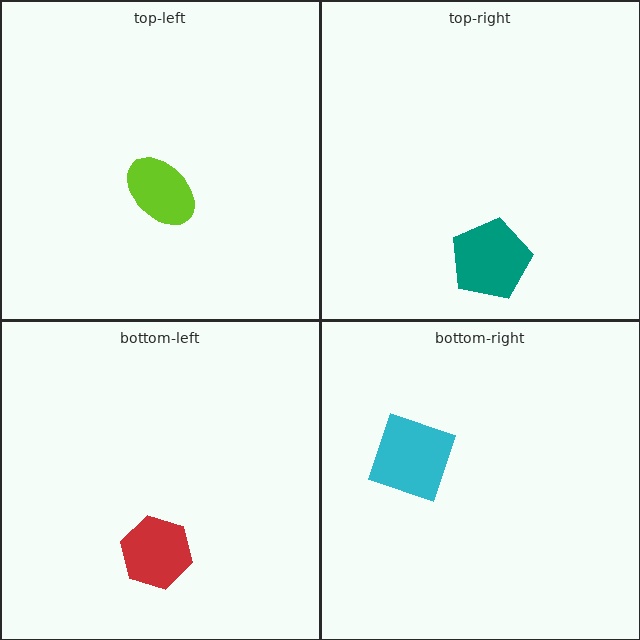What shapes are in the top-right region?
The teal pentagon.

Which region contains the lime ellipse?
The top-left region.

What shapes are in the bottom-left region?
The red hexagon.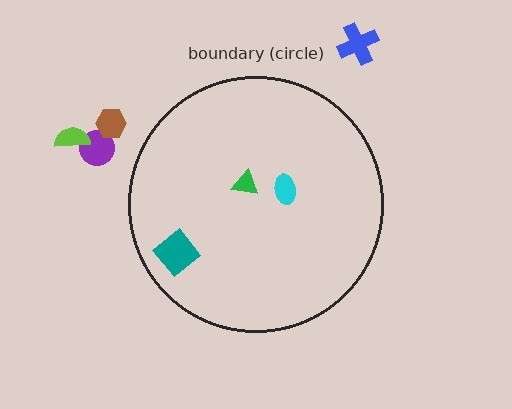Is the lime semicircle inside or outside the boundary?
Outside.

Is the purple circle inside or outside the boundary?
Outside.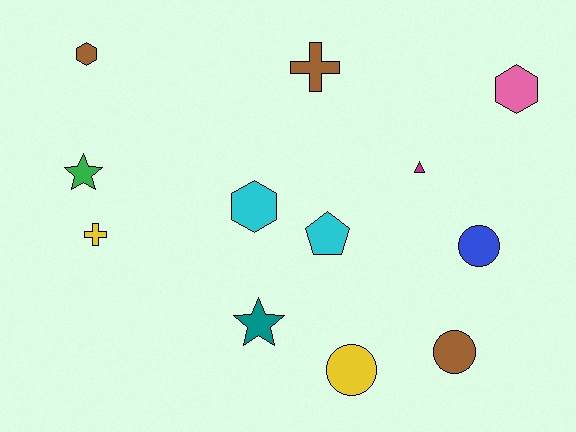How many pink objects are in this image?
There is 1 pink object.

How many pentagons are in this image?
There is 1 pentagon.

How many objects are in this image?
There are 12 objects.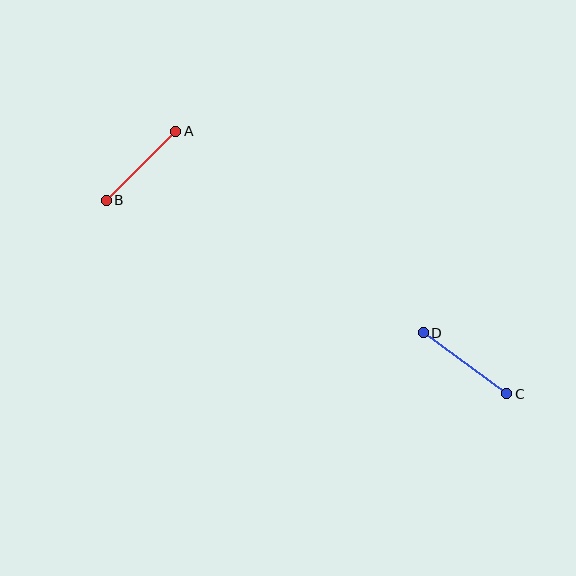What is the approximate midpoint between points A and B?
The midpoint is at approximately (141, 166) pixels.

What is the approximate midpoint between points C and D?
The midpoint is at approximately (465, 363) pixels.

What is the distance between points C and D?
The distance is approximately 104 pixels.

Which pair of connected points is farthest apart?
Points C and D are farthest apart.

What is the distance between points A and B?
The distance is approximately 98 pixels.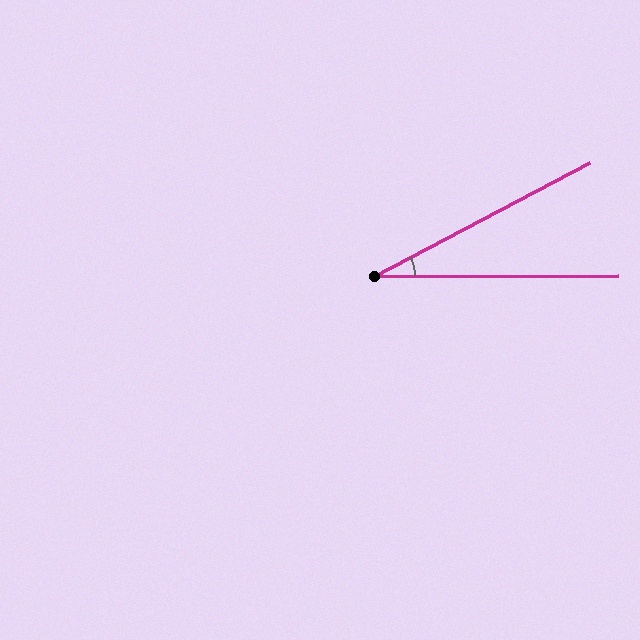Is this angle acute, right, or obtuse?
It is acute.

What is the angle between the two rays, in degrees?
Approximately 28 degrees.